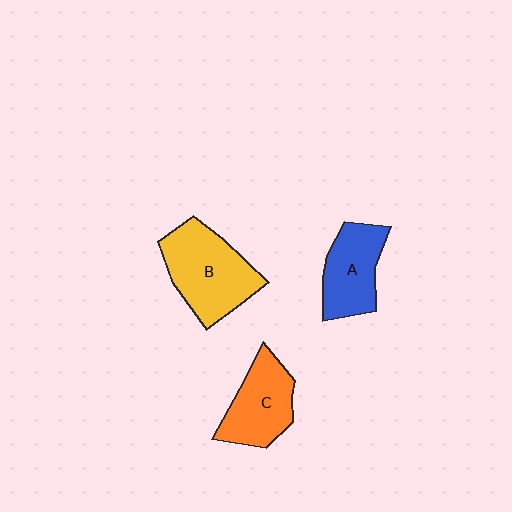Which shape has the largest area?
Shape B (yellow).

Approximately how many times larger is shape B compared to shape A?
Approximately 1.4 times.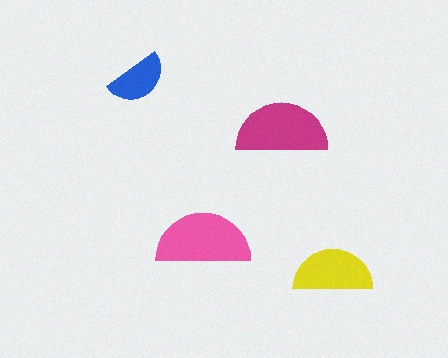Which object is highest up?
The blue semicircle is topmost.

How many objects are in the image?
There are 4 objects in the image.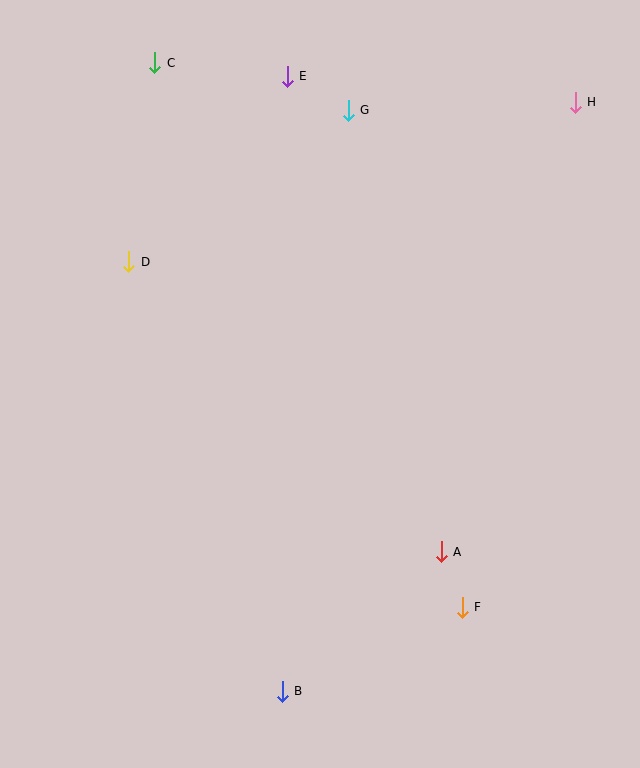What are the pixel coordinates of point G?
Point G is at (348, 110).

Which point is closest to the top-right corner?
Point H is closest to the top-right corner.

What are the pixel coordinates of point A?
Point A is at (441, 552).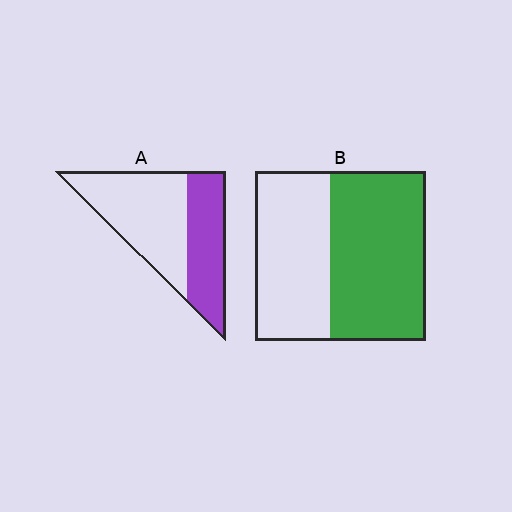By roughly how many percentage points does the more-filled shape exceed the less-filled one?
By roughly 15 percentage points (B over A).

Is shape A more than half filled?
No.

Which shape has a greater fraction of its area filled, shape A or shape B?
Shape B.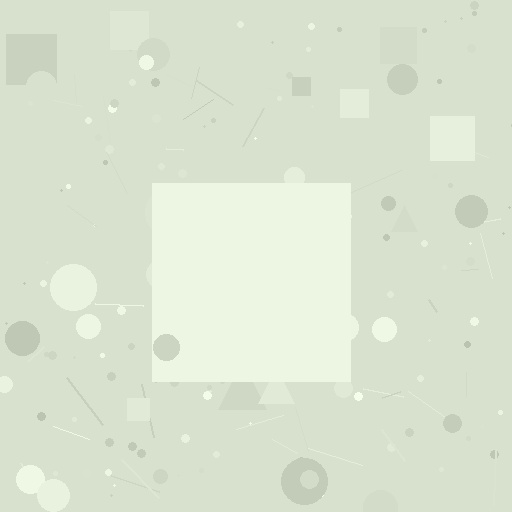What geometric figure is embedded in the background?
A square is embedded in the background.